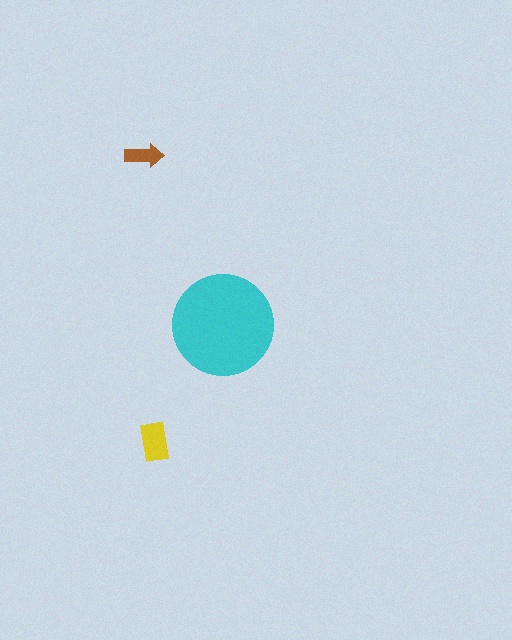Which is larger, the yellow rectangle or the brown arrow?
The yellow rectangle.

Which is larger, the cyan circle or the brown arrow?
The cyan circle.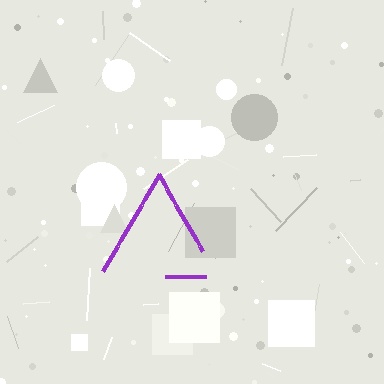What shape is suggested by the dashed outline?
The dashed outline suggests a triangle.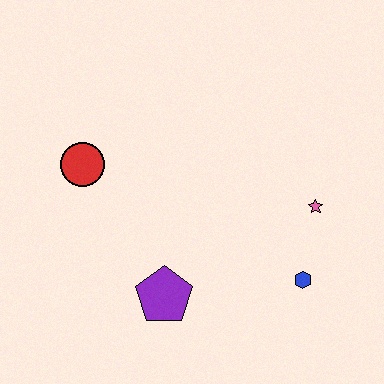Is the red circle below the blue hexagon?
No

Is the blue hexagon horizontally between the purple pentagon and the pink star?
Yes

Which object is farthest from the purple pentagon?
The pink star is farthest from the purple pentagon.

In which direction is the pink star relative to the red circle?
The pink star is to the right of the red circle.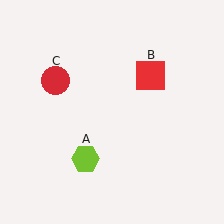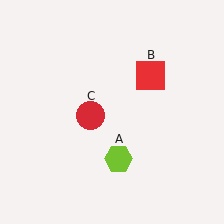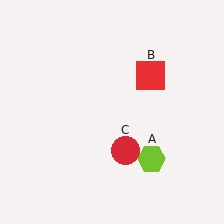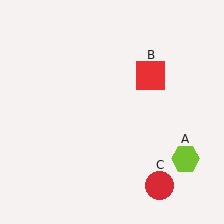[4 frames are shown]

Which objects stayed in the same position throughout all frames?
Red square (object B) remained stationary.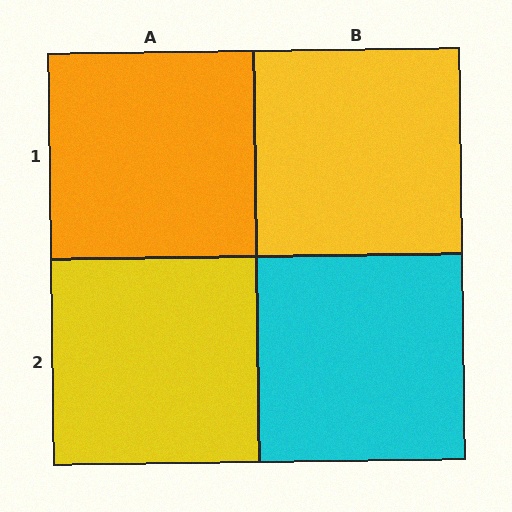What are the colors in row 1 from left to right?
Orange, yellow.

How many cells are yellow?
2 cells are yellow.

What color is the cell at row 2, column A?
Yellow.